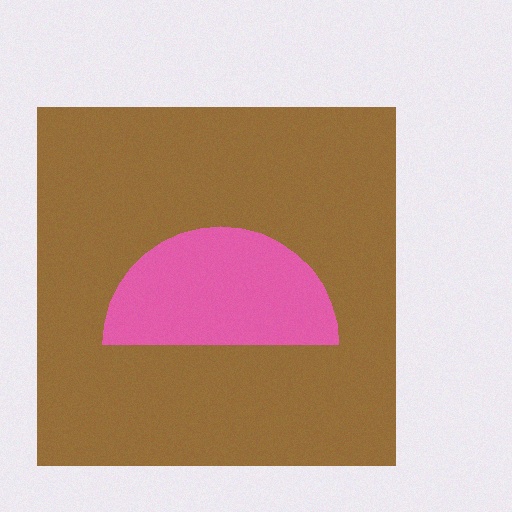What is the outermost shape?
The brown square.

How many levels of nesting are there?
2.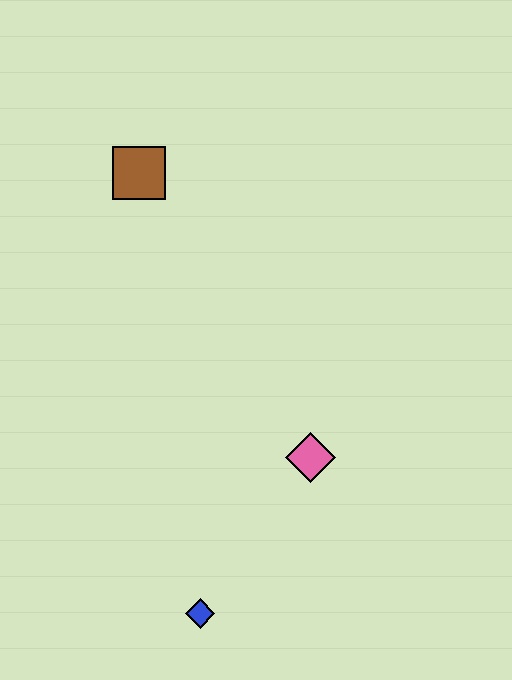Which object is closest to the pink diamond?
The blue diamond is closest to the pink diamond.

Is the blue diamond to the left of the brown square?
No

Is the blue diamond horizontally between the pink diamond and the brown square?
Yes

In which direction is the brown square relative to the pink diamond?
The brown square is above the pink diamond.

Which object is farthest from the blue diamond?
The brown square is farthest from the blue diamond.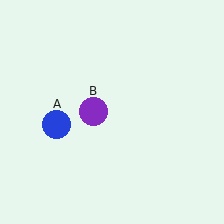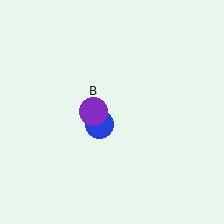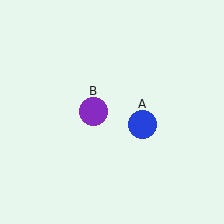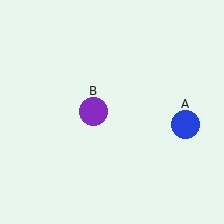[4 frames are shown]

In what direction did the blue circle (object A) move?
The blue circle (object A) moved right.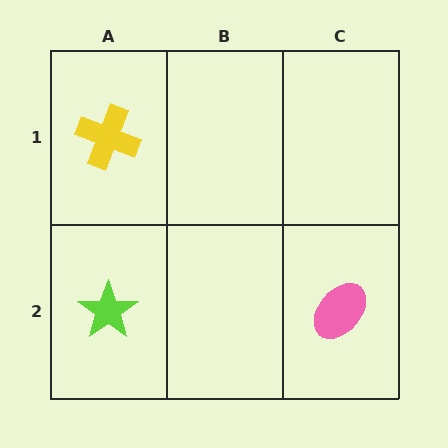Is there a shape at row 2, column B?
No, that cell is empty.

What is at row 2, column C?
A pink ellipse.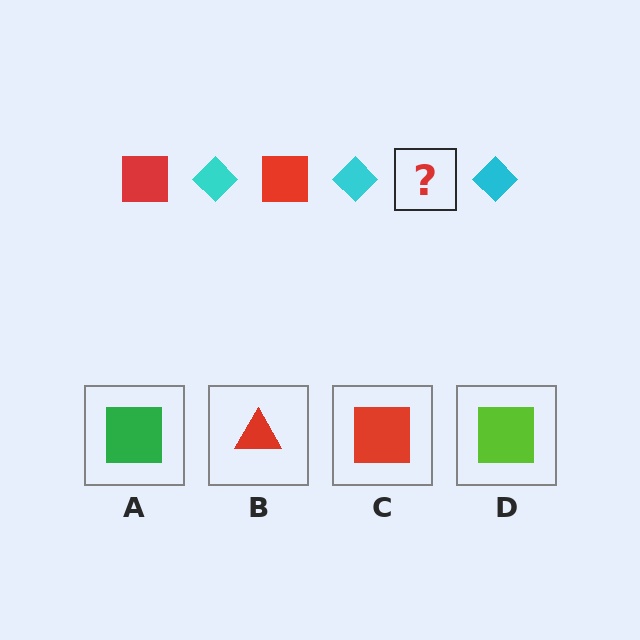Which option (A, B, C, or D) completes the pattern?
C.